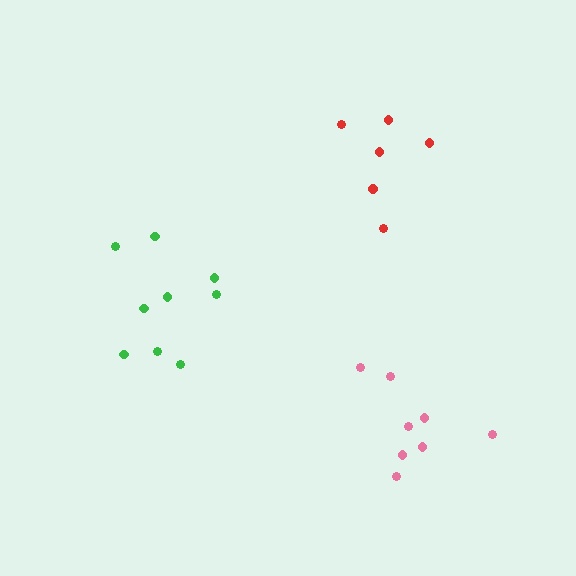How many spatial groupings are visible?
There are 3 spatial groupings.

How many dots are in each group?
Group 1: 6 dots, Group 2: 9 dots, Group 3: 8 dots (23 total).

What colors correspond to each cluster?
The clusters are colored: red, green, pink.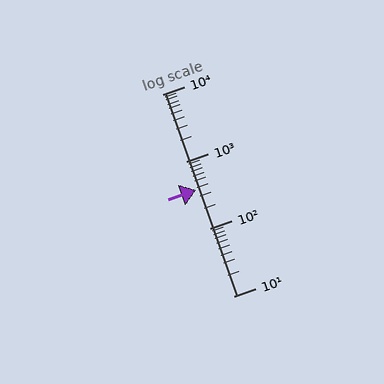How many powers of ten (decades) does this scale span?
The scale spans 3 decades, from 10 to 10000.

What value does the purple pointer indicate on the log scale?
The pointer indicates approximately 380.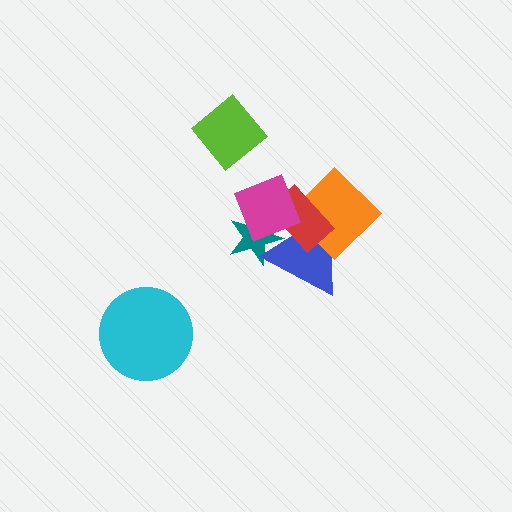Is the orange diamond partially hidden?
Yes, it is partially covered by another shape.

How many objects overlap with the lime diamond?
0 objects overlap with the lime diamond.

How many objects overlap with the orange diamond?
3 objects overlap with the orange diamond.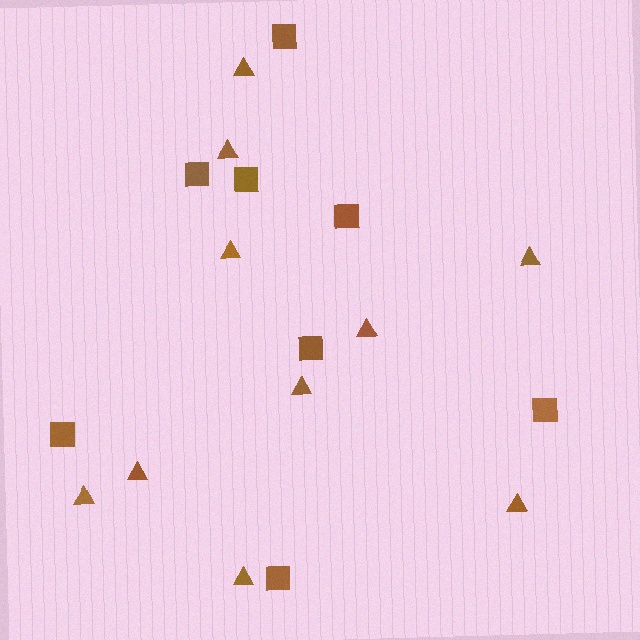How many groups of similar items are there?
There are 2 groups: one group of triangles (10) and one group of squares (8).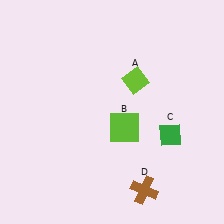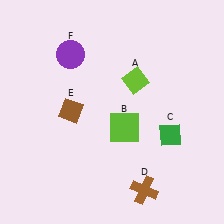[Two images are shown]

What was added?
A brown diamond (E), a purple circle (F) were added in Image 2.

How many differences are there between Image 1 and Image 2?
There are 2 differences between the two images.